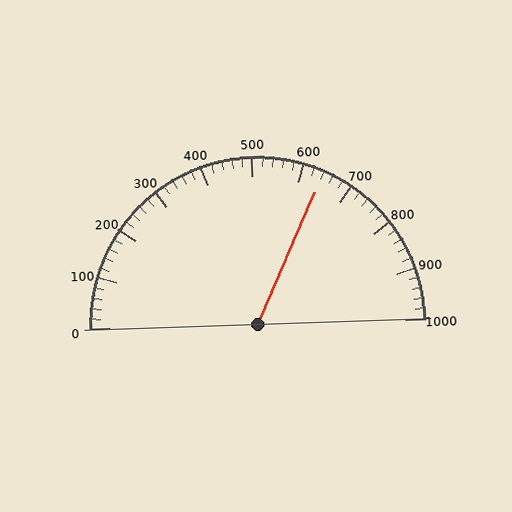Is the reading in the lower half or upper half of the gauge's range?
The reading is in the upper half of the range (0 to 1000).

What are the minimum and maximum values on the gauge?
The gauge ranges from 0 to 1000.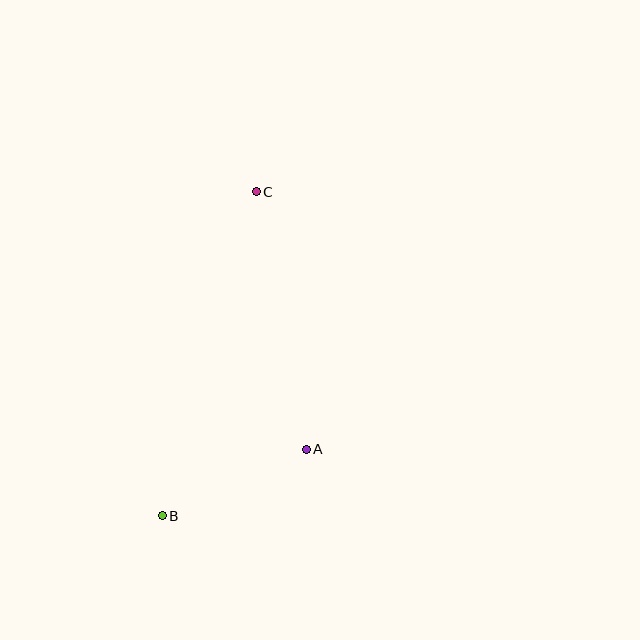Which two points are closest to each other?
Points A and B are closest to each other.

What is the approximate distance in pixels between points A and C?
The distance between A and C is approximately 262 pixels.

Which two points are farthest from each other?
Points B and C are farthest from each other.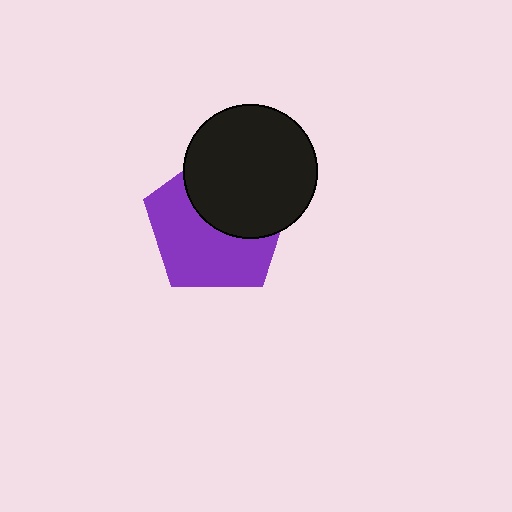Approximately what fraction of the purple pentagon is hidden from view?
Roughly 44% of the purple pentagon is hidden behind the black circle.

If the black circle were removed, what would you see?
You would see the complete purple pentagon.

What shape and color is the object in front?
The object in front is a black circle.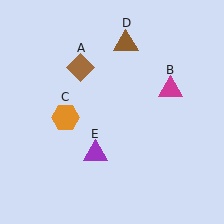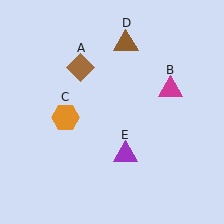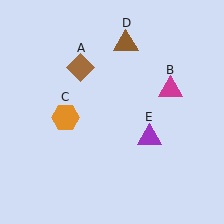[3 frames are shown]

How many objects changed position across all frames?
1 object changed position: purple triangle (object E).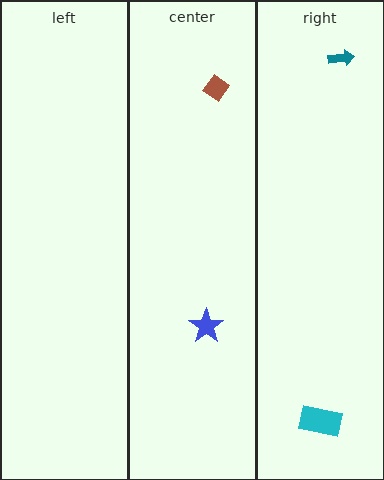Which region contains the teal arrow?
The right region.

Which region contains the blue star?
The center region.